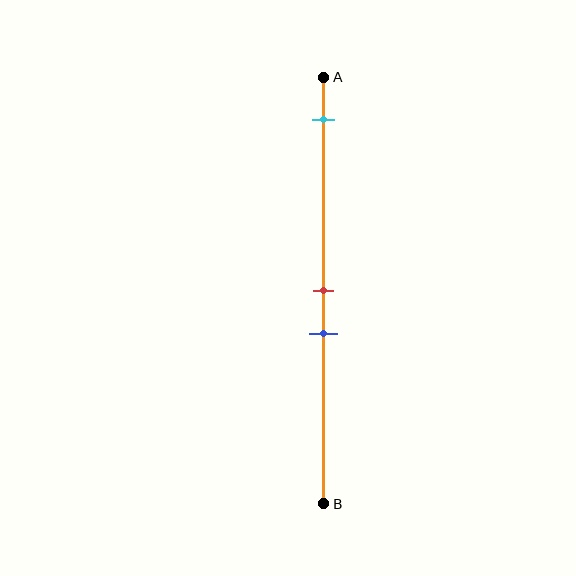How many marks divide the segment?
There are 3 marks dividing the segment.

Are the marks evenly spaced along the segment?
No, the marks are not evenly spaced.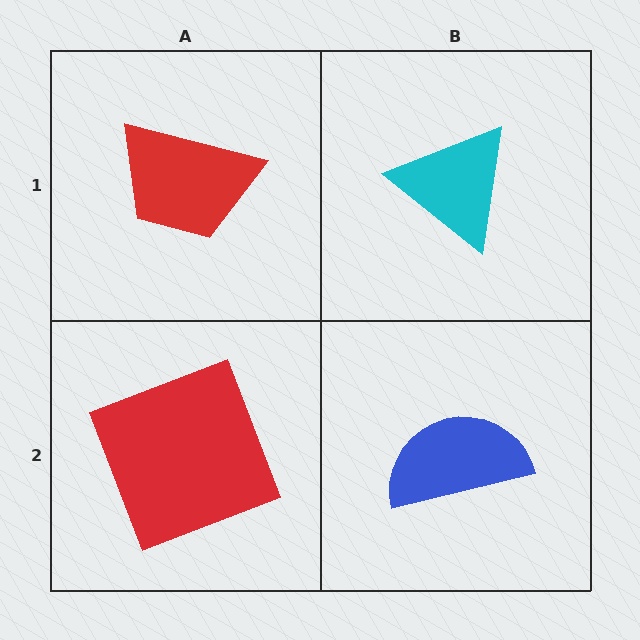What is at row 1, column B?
A cyan triangle.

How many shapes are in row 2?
2 shapes.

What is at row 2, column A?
A red square.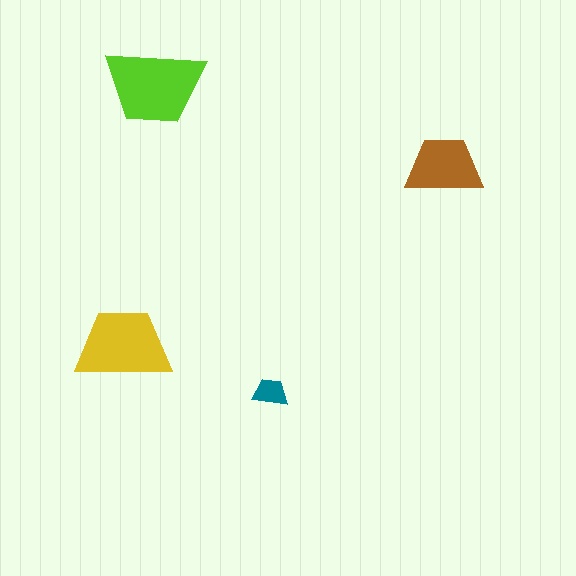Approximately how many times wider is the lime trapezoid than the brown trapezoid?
About 1.5 times wider.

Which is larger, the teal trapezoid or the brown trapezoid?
The brown one.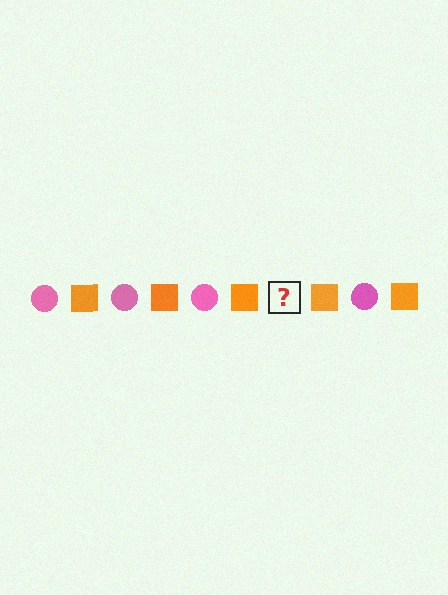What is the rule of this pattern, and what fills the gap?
The rule is that the pattern alternates between pink circle and orange square. The gap should be filled with a pink circle.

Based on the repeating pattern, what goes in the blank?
The blank should be a pink circle.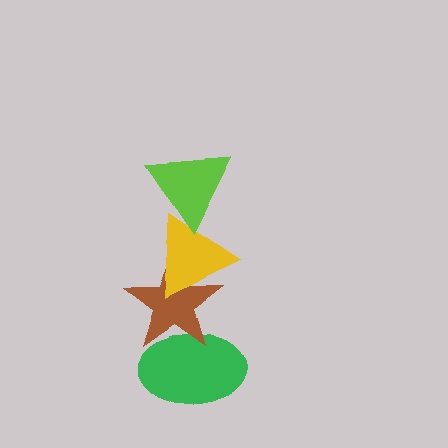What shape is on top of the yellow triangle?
The lime triangle is on top of the yellow triangle.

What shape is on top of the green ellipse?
The brown star is on top of the green ellipse.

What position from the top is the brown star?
The brown star is 3rd from the top.